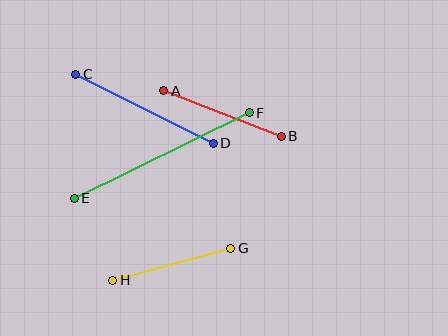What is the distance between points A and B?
The distance is approximately 126 pixels.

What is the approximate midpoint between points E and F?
The midpoint is at approximately (162, 155) pixels.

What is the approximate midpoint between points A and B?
The midpoint is at approximately (222, 114) pixels.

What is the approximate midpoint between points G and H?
The midpoint is at approximately (172, 264) pixels.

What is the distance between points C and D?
The distance is approximately 154 pixels.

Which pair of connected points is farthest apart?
Points E and F are farthest apart.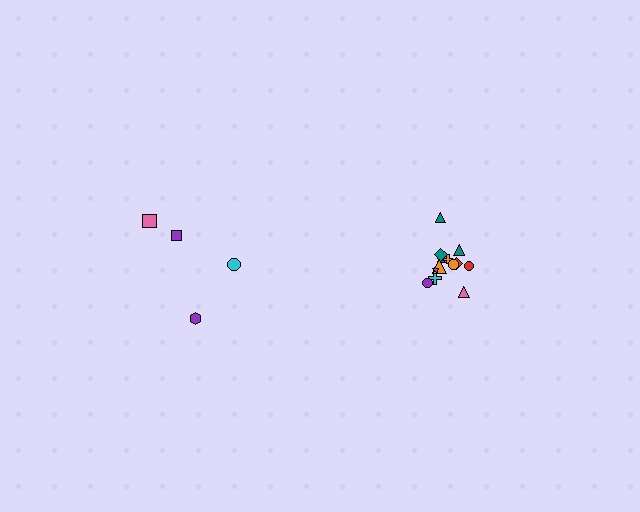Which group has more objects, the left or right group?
The right group.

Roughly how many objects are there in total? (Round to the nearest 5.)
Roughly 20 objects in total.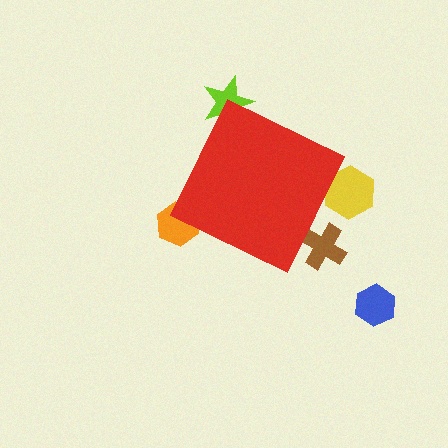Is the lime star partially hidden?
Yes, the lime star is partially hidden behind the red diamond.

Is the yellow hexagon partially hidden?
Yes, the yellow hexagon is partially hidden behind the red diamond.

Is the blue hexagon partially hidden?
No, the blue hexagon is fully visible.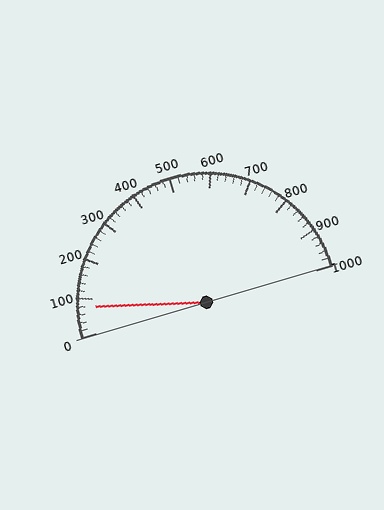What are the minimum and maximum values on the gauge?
The gauge ranges from 0 to 1000.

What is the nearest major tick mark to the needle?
The nearest major tick mark is 100.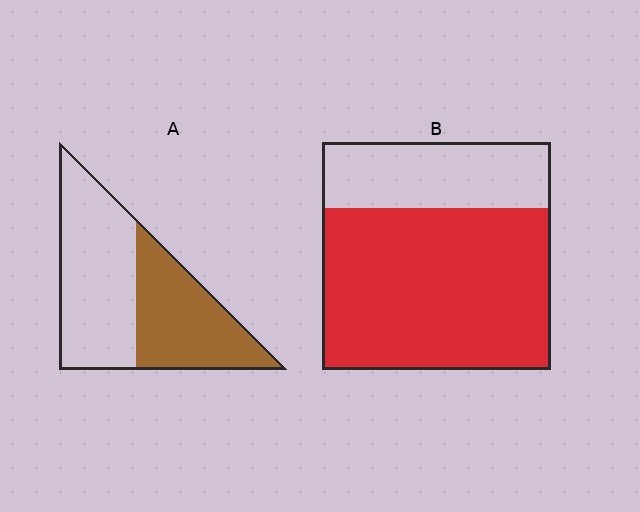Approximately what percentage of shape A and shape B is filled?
A is approximately 45% and B is approximately 70%.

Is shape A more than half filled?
No.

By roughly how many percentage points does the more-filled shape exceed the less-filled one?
By roughly 25 percentage points (B over A).